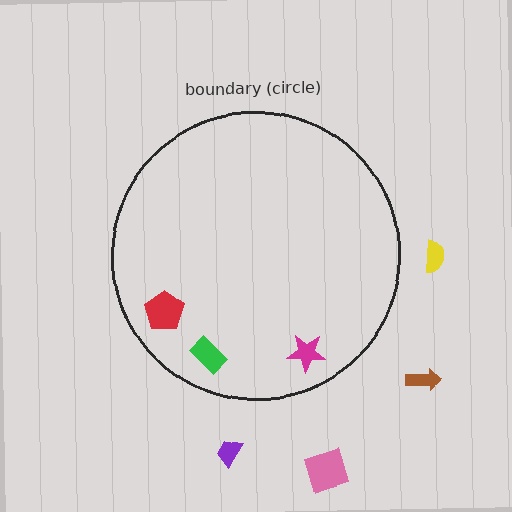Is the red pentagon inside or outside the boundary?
Inside.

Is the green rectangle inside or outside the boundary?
Inside.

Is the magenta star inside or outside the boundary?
Inside.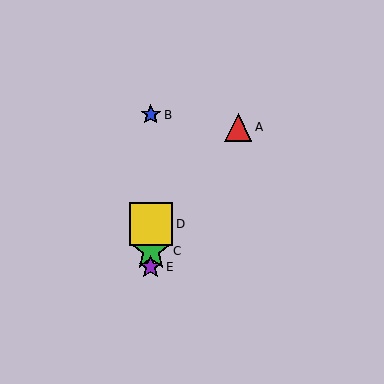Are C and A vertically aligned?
No, C is at x≈151 and A is at x≈238.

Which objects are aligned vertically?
Objects B, C, D, E are aligned vertically.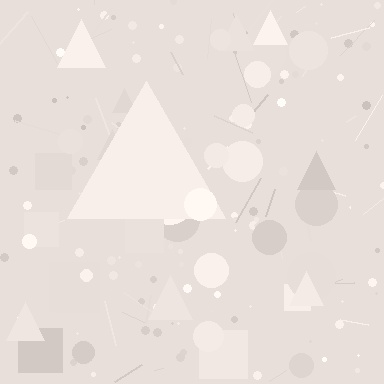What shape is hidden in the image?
A triangle is hidden in the image.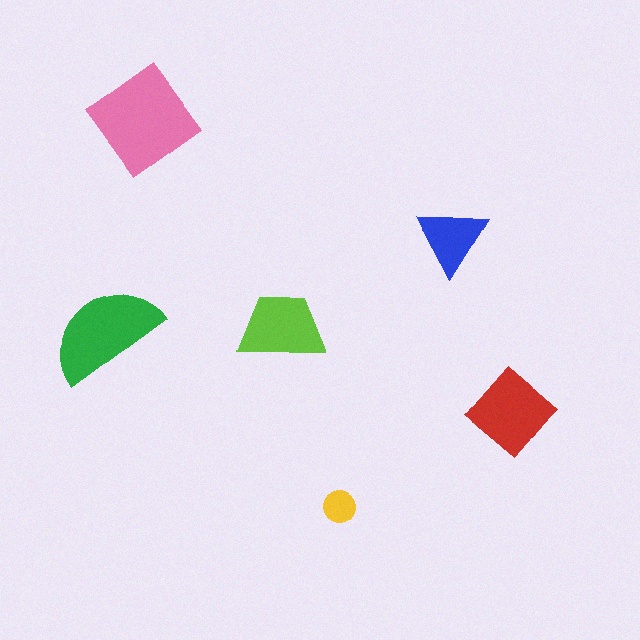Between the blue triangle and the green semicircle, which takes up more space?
The green semicircle.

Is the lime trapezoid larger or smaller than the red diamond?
Smaller.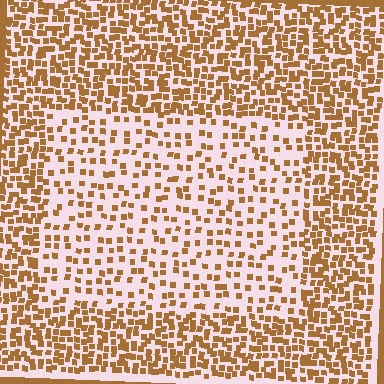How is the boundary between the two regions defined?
The boundary is defined by a change in element density (approximately 2.2x ratio). All elements are the same color, size, and shape.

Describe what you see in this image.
The image contains small brown elements arranged at two different densities. A rectangle-shaped region is visible where the elements are less densely packed than the surrounding area.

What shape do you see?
I see a rectangle.